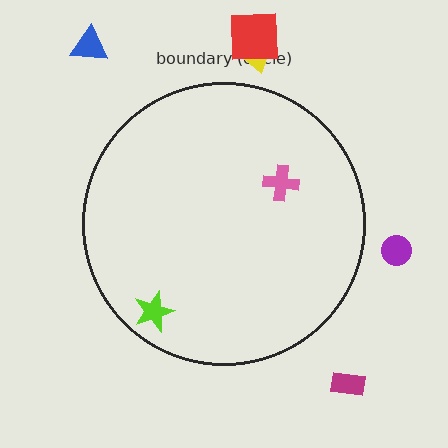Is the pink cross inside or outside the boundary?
Inside.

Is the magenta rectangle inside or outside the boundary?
Outside.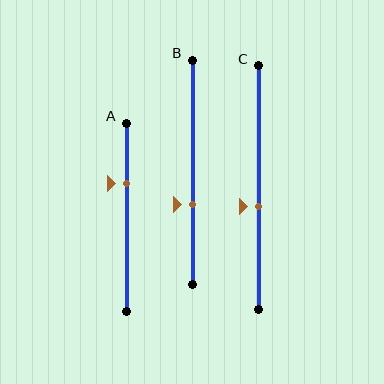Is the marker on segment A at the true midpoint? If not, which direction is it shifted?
No, the marker on segment A is shifted upward by about 18% of the segment length.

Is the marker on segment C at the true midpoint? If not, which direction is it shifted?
No, the marker on segment C is shifted downward by about 8% of the segment length.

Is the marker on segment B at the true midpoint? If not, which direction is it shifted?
No, the marker on segment B is shifted downward by about 14% of the segment length.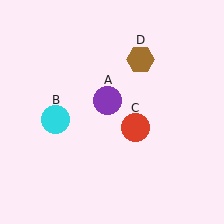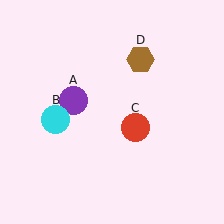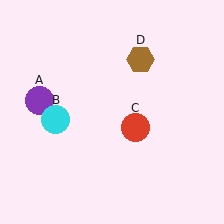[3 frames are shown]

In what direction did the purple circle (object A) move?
The purple circle (object A) moved left.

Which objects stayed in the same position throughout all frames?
Cyan circle (object B) and red circle (object C) and brown hexagon (object D) remained stationary.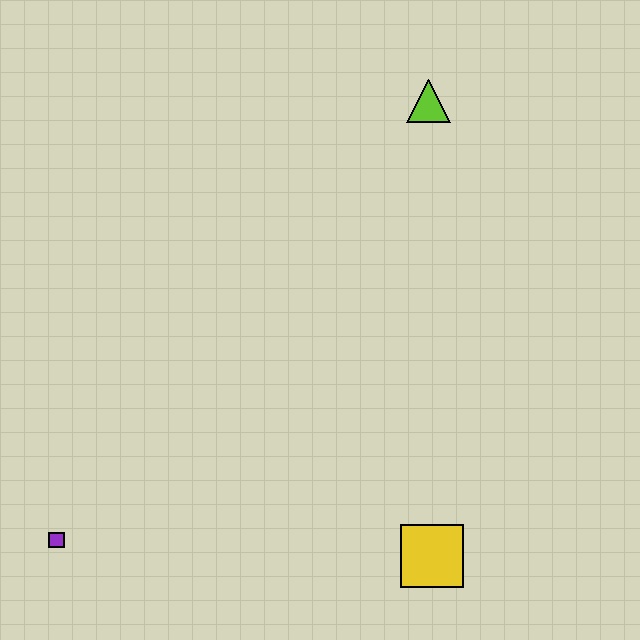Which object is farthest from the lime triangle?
The purple square is farthest from the lime triangle.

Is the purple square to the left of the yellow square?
Yes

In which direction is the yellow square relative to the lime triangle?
The yellow square is below the lime triangle.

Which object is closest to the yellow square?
The purple square is closest to the yellow square.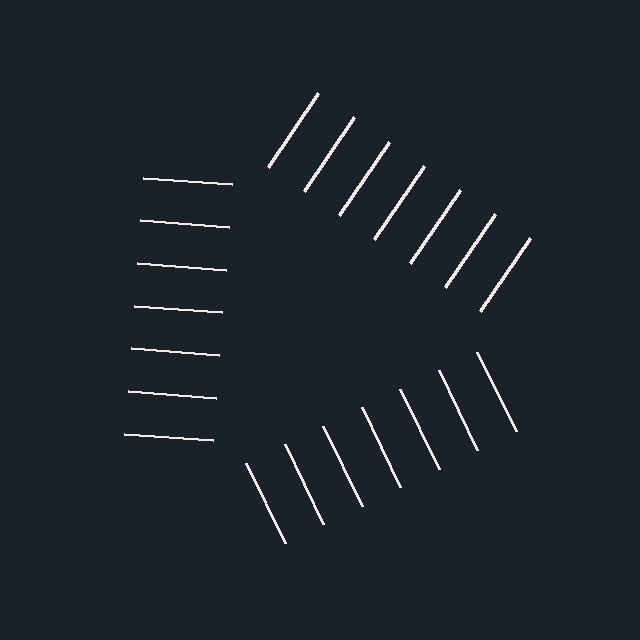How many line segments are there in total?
21 — 7 along each of the 3 edges.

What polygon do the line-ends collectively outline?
An illusory triangle — the line segments terminate on its edges but no continuous stroke is drawn.